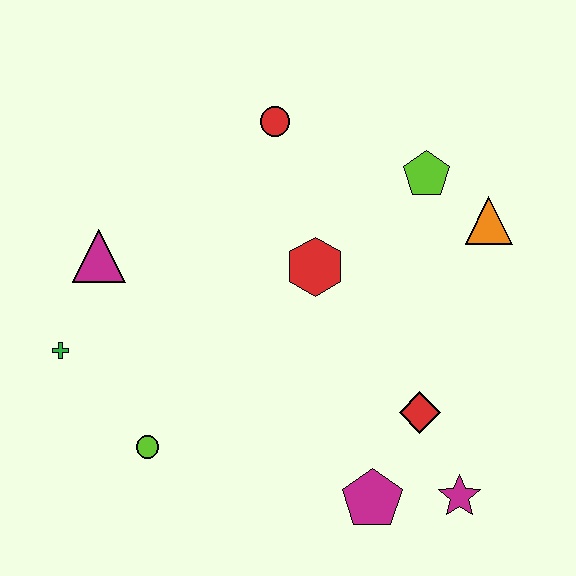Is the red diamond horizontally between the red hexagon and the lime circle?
No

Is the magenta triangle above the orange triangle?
No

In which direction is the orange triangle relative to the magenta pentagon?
The orange triangle is above the magenta pentagon.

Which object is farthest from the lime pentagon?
The green cross is farthest from the lime pentagon.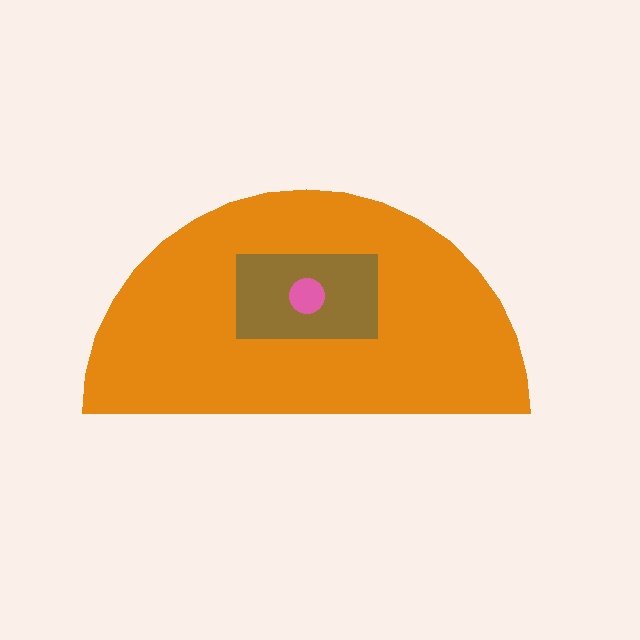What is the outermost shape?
The orange semicircle.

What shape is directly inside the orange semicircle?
The brown rectangle.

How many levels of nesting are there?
3.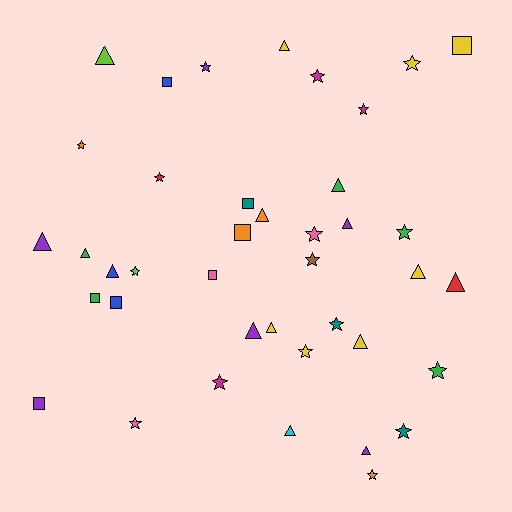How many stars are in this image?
There are 17 stars.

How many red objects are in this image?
There are 2 red objects.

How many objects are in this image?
There are 40 objects.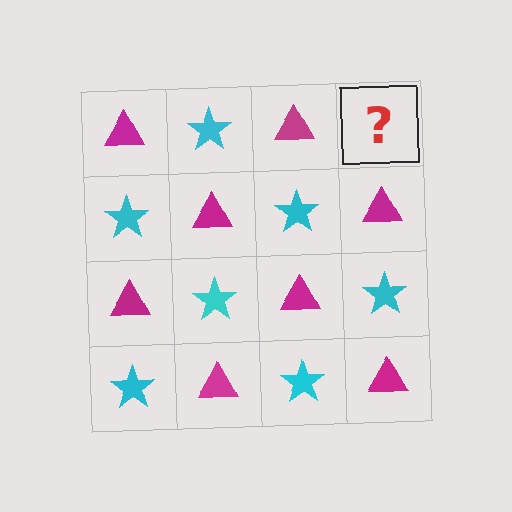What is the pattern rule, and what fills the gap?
The rule is that it alternates magenta triangle and cyan star in a checkerboard pattern. The gap should be filled with a cyan star.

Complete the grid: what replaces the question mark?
The question mark should be replaced with a cyan star.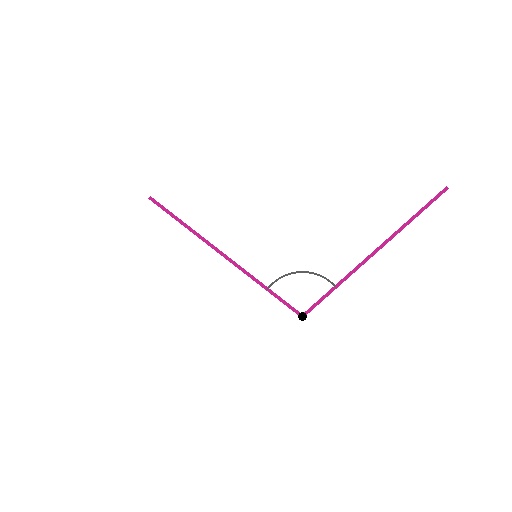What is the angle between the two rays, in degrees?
Approximately 100 degrees.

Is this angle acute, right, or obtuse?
It is obtuse.